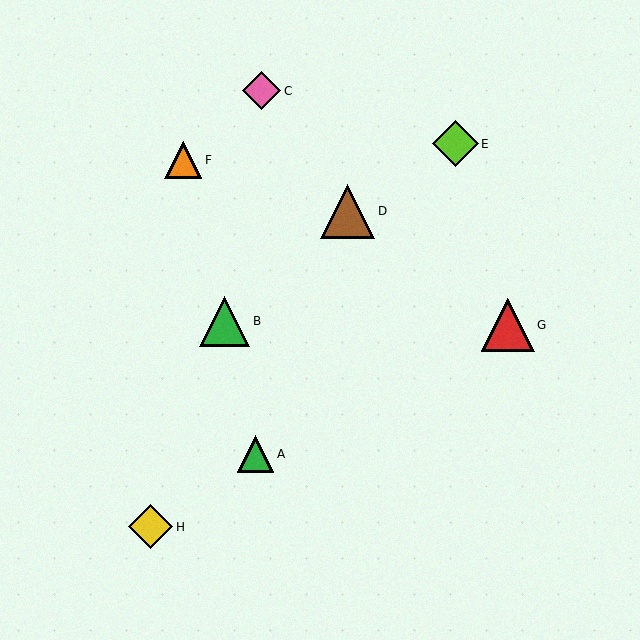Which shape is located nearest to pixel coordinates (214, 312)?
The green triangle (labeled B) at (224, 321) is nearest to that location.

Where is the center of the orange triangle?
The center of the orange triangle is at (183, 160).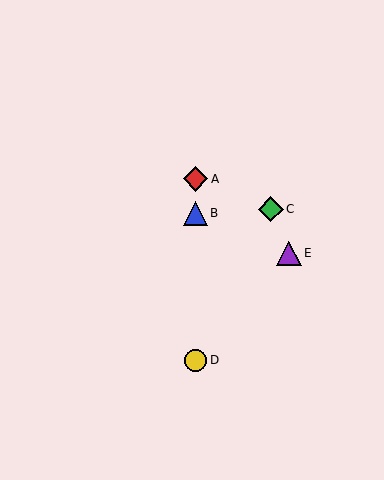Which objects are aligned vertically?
Objects A, B, D are aligned vertically.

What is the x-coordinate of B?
Object B is at x≈196.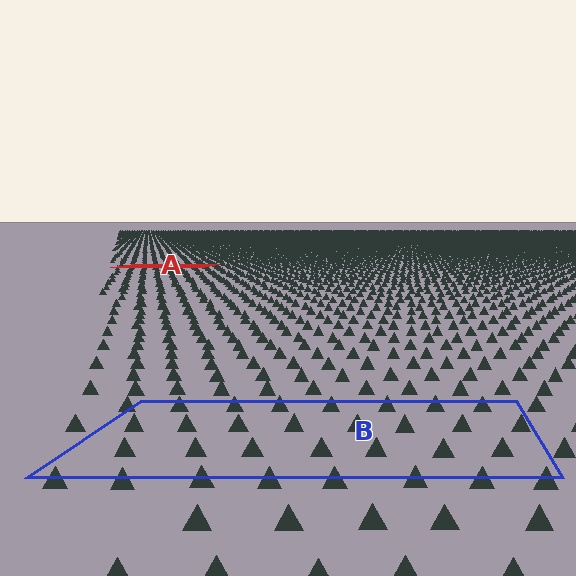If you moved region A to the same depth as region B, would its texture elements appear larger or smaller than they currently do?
They would appear larger. At a closer depth, the same texture elements are projected at a bigger on-screen size.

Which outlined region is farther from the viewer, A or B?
Region A is farther from the viewer — the texture elements inside it appear smaller and more densely packed.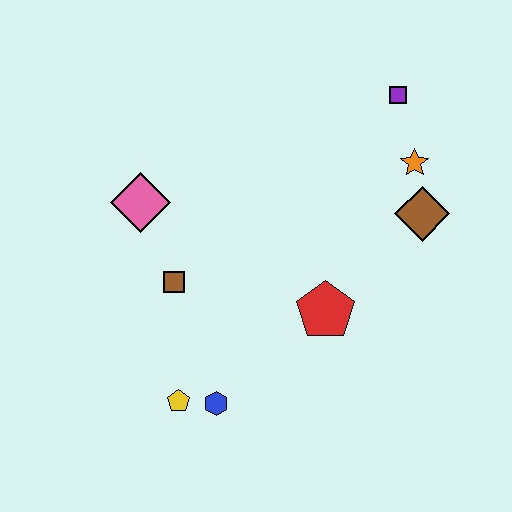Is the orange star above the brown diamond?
Yes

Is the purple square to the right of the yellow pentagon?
Yes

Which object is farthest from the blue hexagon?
The purple square is farthest from the blue hexagon.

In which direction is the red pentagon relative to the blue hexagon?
The red pentagon is to the right of the blue hexagon.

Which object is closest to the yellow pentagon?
The blue hexagon is closest to the yellow pentagon.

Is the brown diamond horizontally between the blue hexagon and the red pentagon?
No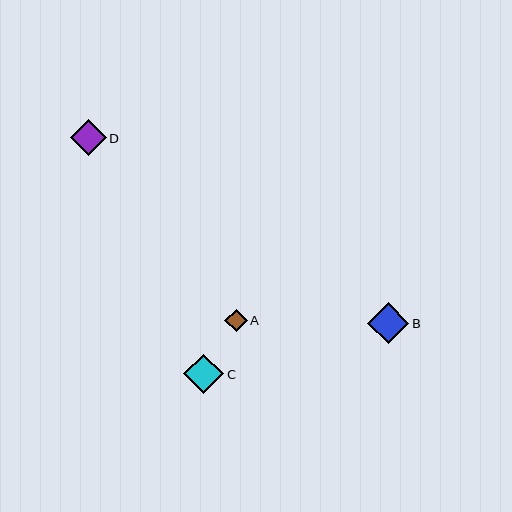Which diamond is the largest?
Diamond B is the largest with a size of approximately 41 pixels.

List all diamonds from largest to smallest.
From largest to smallest: B, C, D, A.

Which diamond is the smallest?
Diamond A is the smallest with a size of approximately 22 pixels.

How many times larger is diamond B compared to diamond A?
Diamond B is approximately 1.8 times the size of diamond A.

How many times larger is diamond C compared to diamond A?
Diamond C is approximately 1.8 times the size of diamond A.